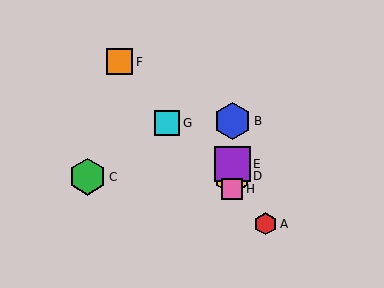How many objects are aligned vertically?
4 objects (B, D, E, H) are aligned vertically.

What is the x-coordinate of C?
Object C is at x≈88.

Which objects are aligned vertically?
Objects B, D, E, H are aligned vertically.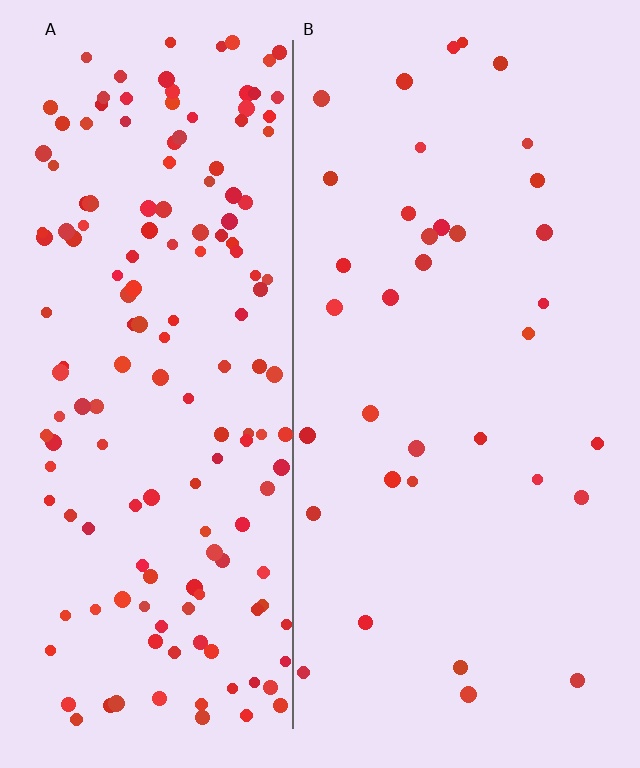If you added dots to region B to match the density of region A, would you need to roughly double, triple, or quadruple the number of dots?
Approximately quadruple.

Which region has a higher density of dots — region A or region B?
A (the left).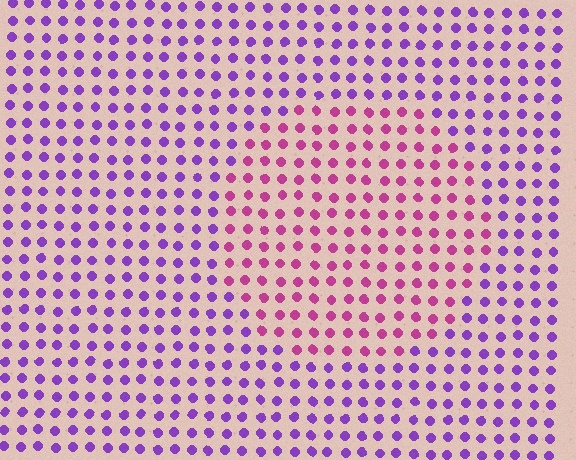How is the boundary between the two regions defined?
The boundary is defined purely by a slight shift in hue (about 45 degrees). Spacing, size, and orientation are identical on both sides.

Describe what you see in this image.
The image is filled with small purple elements in a uniform arrangement. A circle-shaped region is visible where the elements are tinted to a slightly different hue, forming a subtle color boundary.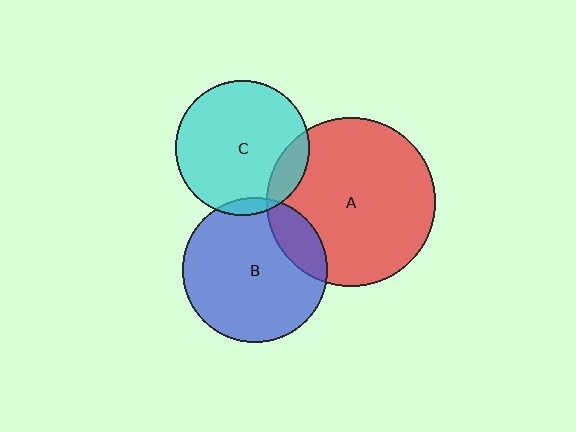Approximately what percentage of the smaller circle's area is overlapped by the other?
Approximately 15%.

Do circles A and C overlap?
Yes.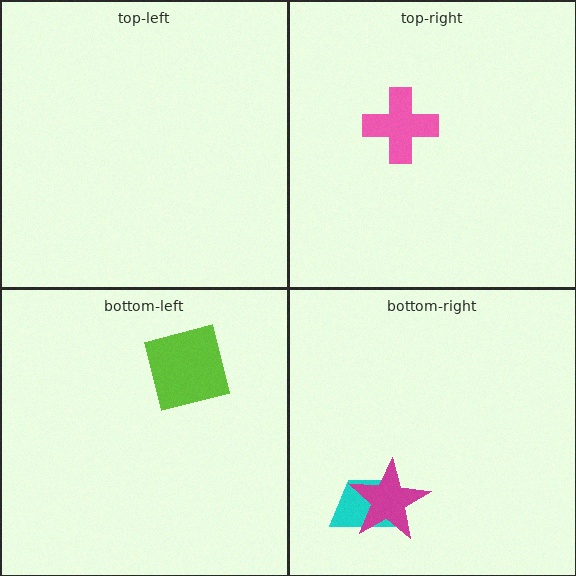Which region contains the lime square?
The bottom-left region.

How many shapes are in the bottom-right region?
2.